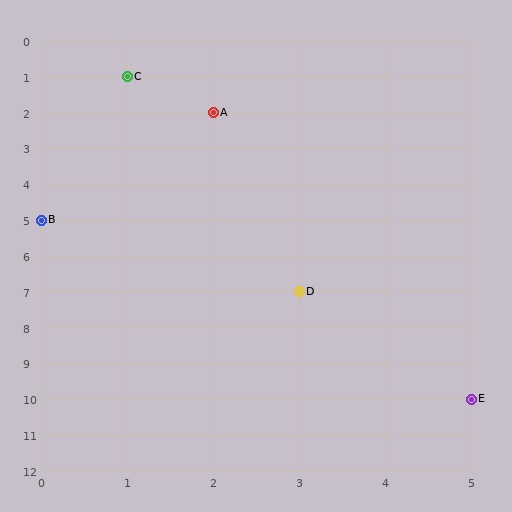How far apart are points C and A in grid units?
Points C and A are 1 column and 1 row apart (about 1.4 grid units diagonally).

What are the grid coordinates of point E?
Point E is at grid coordinates (5, 10).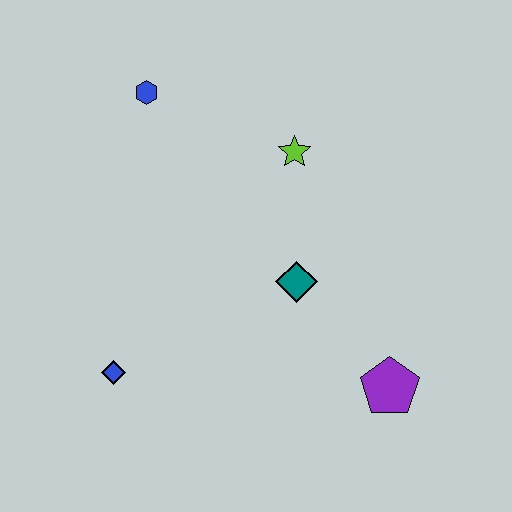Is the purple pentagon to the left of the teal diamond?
No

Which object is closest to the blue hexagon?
The lime star is closest to the blue hexagon.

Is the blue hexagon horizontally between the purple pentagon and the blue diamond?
Yes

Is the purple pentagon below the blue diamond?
Yes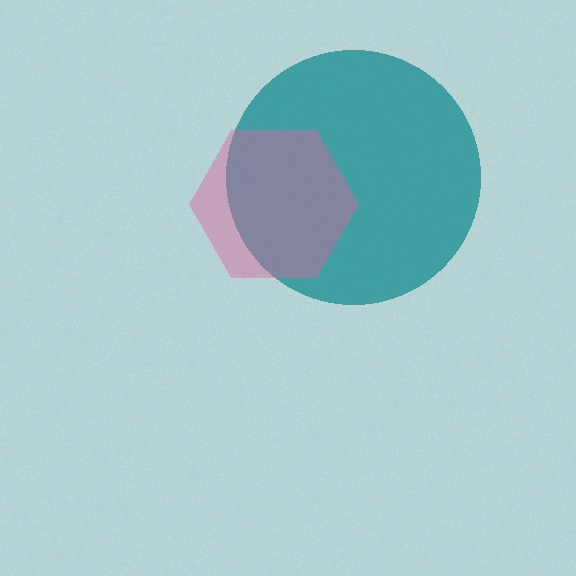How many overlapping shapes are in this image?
There are 2 overlapping shapes in the image.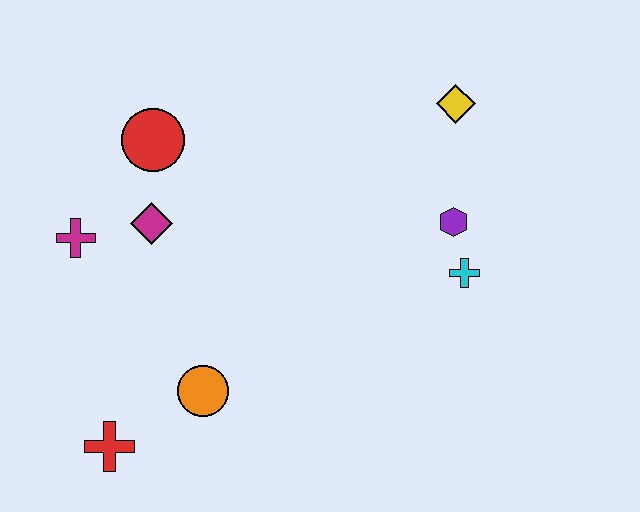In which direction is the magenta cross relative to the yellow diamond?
The magenta cross is to the left of the yellow diamond.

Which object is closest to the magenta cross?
The magenta diamond is closest to the magenta cross.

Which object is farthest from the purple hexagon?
The red cross is farthest from the purple hexagon.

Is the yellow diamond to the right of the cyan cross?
No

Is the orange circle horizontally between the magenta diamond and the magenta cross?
No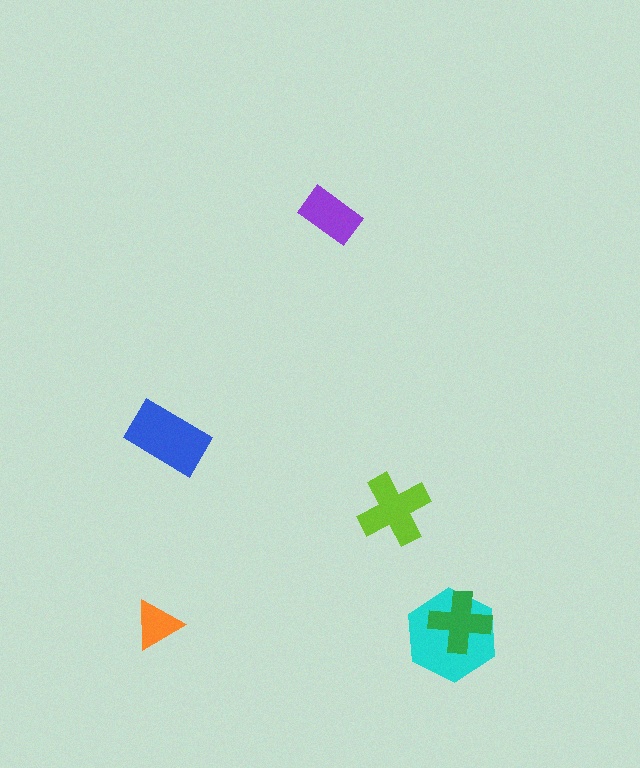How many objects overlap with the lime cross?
0 objects overlap with the lime cross.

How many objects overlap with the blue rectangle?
0 objects overlap with the blue rectangle.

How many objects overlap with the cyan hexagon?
1 object overlaps with the cyan hexagon.